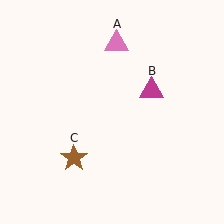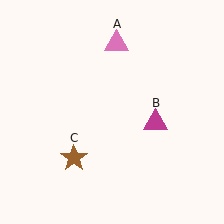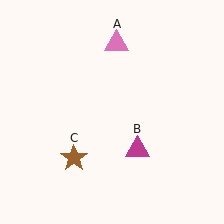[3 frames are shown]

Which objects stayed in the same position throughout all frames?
Pink triangle (object A) and brown star (object C) remained stationary.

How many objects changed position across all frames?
1 object changed position: magenta triangle (object B).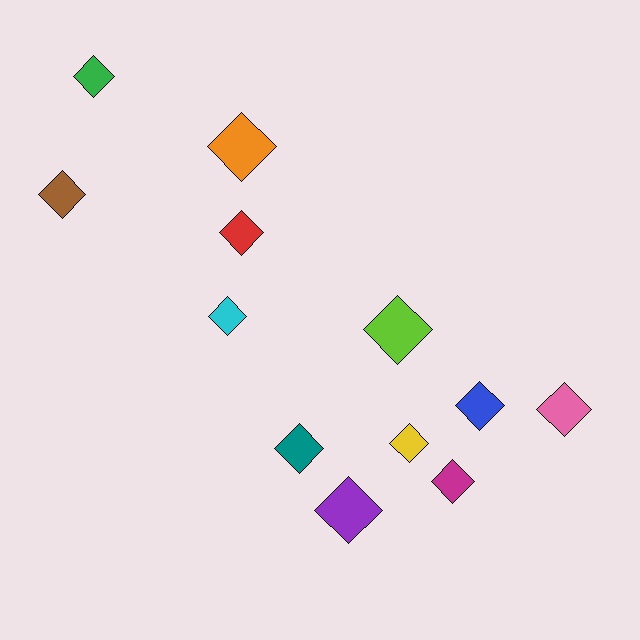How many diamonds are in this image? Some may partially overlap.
There are 12 diamonds.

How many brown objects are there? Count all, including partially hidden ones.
There is 1 brown object.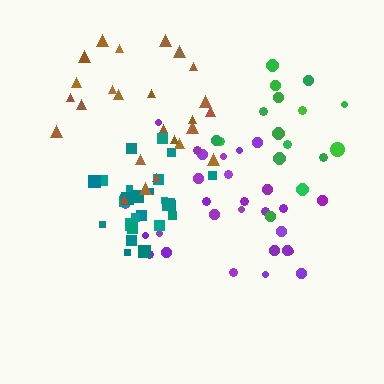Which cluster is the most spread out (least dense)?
Brown.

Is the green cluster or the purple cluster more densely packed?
Purple.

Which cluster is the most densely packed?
Teal.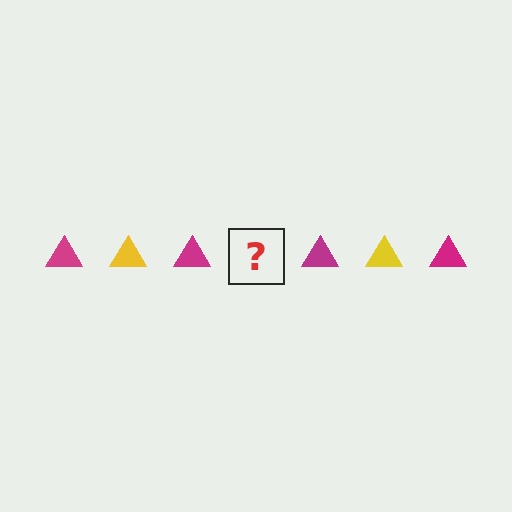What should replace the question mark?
The question mark should be replaced with a yellow triangle.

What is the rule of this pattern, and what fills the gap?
The rule is that the pattern cycles through magenta, yellow triangles. The gap should be filled with a yellow triangle.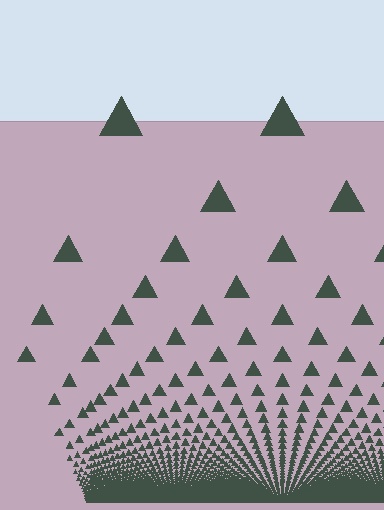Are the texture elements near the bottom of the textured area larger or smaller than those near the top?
Smaller. The gradient is inverted — elements near the bottom are smaller and denser.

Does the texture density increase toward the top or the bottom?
Density increases toward the bottom.